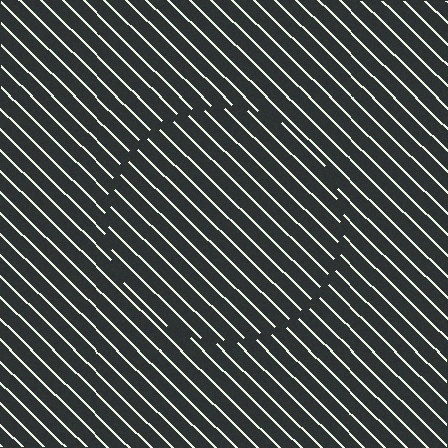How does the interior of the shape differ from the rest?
The interior of the shape contains the same grating, shifted by half a period — the contour is defined by the phase discontinuity where line-ends from the inner and outer gratings abut.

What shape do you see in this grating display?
An illusory circle. The interior of the shape contains the same grating, shifted by half a period — the contour is defined by the phase discontinuity where line-ends from the inner and outer gratings abut.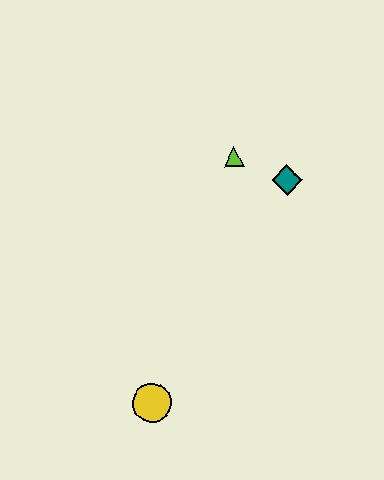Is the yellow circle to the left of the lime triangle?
Yes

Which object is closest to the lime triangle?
The teal diamond is closest to the lime triangle.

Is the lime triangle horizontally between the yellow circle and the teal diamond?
Yes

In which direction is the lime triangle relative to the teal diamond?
The lime triangle is to the left of the teal diamond.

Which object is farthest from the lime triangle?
The yellow circle is farthest from the lime triangle.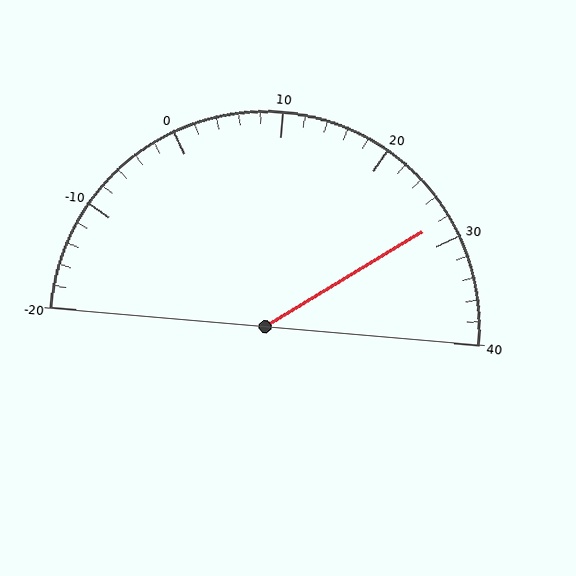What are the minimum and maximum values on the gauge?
The gauge ranges from -20 to 40.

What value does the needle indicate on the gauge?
The needle indicates approximately 28.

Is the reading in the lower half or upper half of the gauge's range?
The reading is in the upper half of the range (-20 to 40).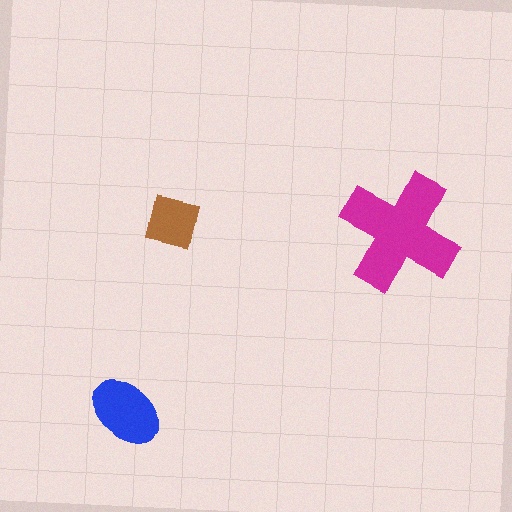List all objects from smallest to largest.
The brown square, the blue ellipse, the magenta cross.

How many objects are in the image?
There are 3 objects in the image.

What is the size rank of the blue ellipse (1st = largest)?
2nd.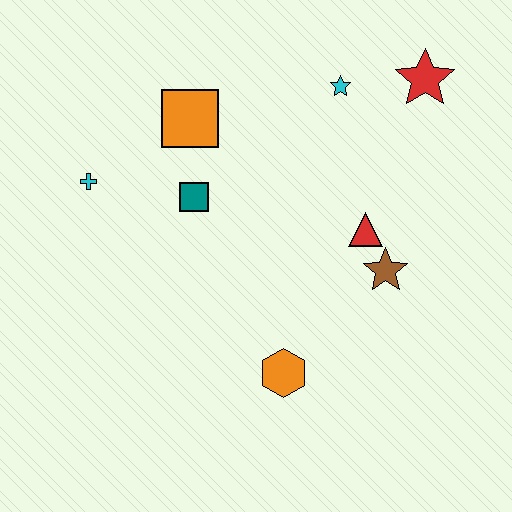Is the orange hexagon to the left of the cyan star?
Yes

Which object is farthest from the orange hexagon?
The red star is farthest from the orange hexagon.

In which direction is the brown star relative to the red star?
The brown star is below the red star.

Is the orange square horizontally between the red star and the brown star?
No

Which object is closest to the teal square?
The orange square is closest to the teal square.